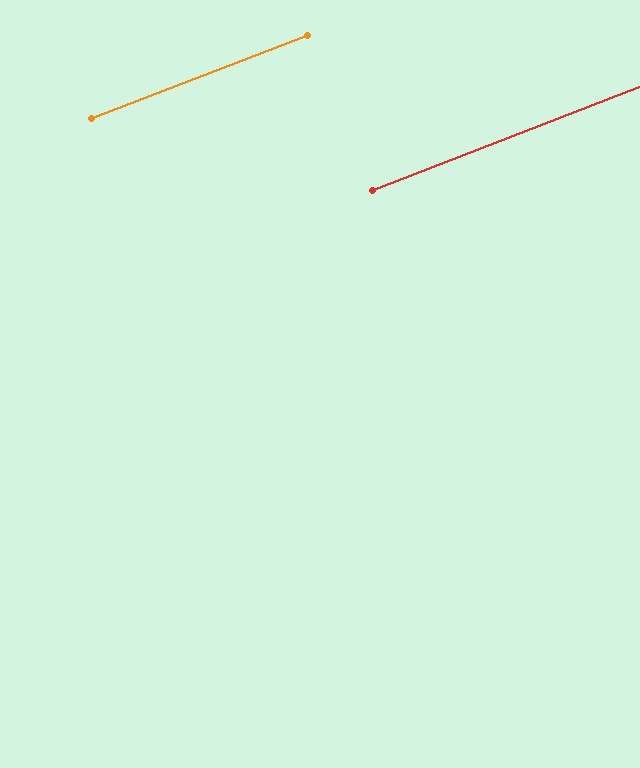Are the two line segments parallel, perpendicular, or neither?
Parallel — their directions differ by only 0.1°.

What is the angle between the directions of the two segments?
Approximately 0 degrees.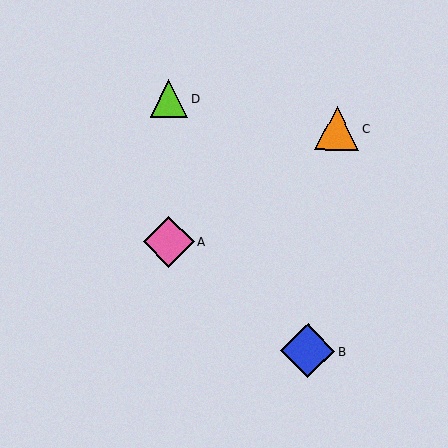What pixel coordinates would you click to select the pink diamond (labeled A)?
Click at (169, 242) to select the pink diamond A.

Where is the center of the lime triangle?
The center of the lime triangle is at (169, 98).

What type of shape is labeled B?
Shape B is a blue diamond.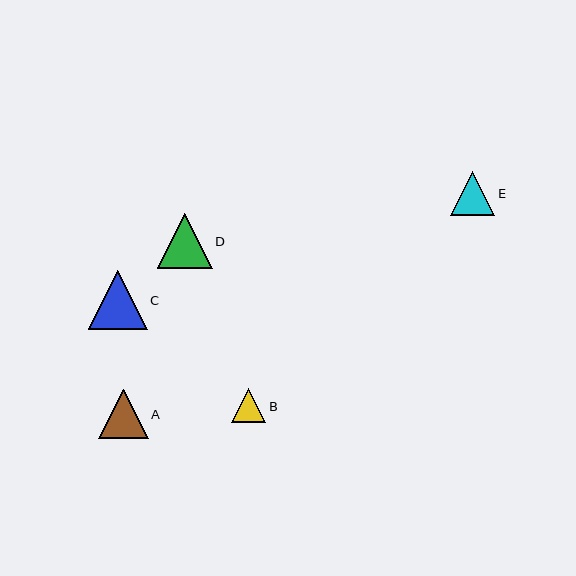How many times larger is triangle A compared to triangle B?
Triangle A is approximately 1.5 times the size of triangle B.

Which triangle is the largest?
Triangle C is the largest with a size of approximately 59 pixels.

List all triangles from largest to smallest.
From largest to smallest: C, D, A, E, B.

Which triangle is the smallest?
Triangle B is the smallest with a size of approximately 34 pixels.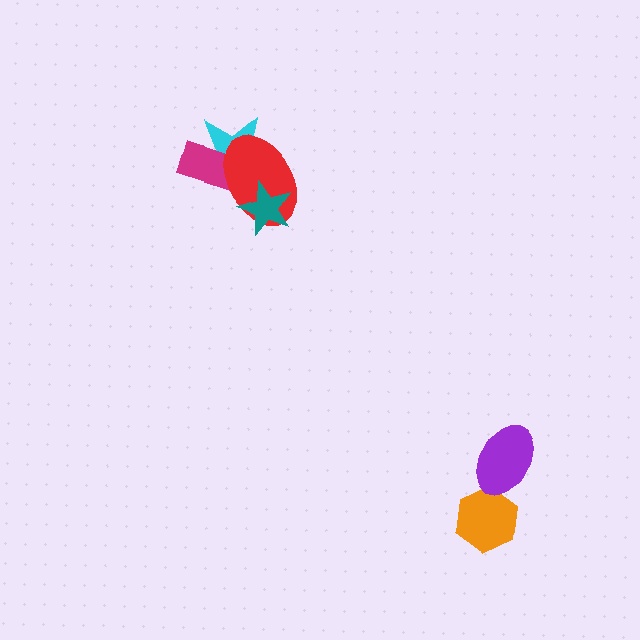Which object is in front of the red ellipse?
The teal star is in front of the red ellipse.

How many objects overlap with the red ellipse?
3 objects overlap with the red ellipse.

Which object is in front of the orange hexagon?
The purple ellipse is in front of the orange hexagon.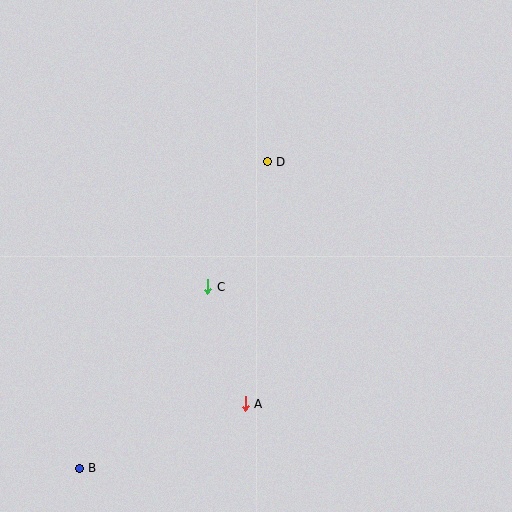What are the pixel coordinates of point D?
Point D is at (267, 162).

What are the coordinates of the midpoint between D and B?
The midpoint between D and B is at (173, 315).